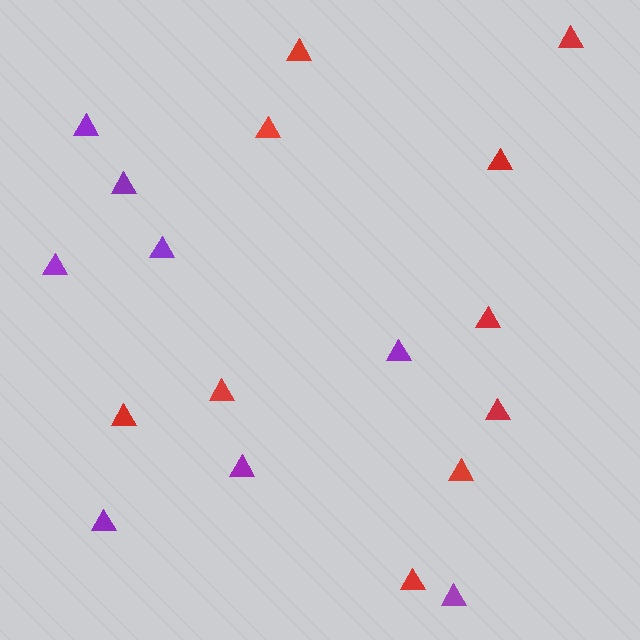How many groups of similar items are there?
There are 2 groups: one group of purple triangles (8) and one group of red triangles (10).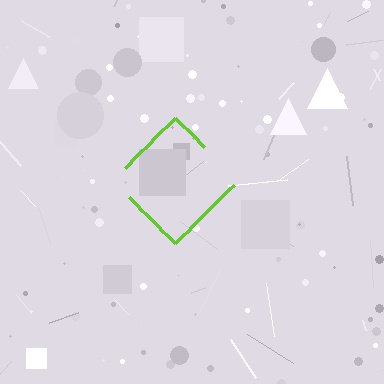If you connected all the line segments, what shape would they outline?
They would outline a diamond.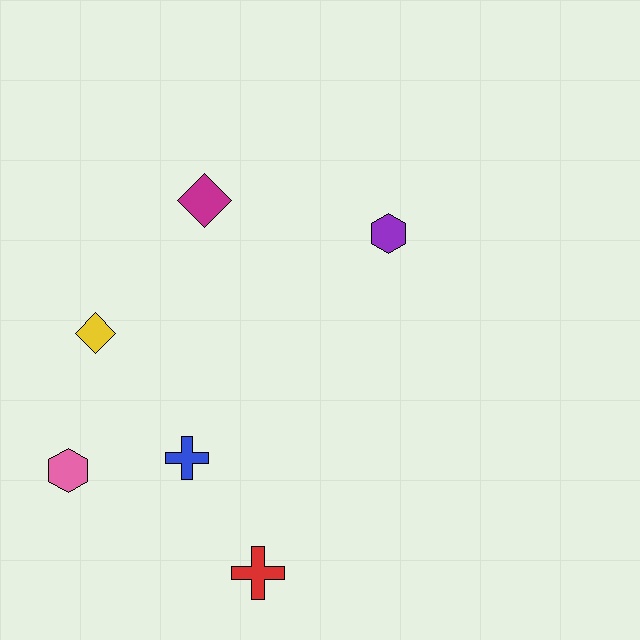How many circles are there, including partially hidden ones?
There are no circles.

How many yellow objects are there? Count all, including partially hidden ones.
There is 1 yellow object.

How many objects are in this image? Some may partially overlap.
There are 6 objects.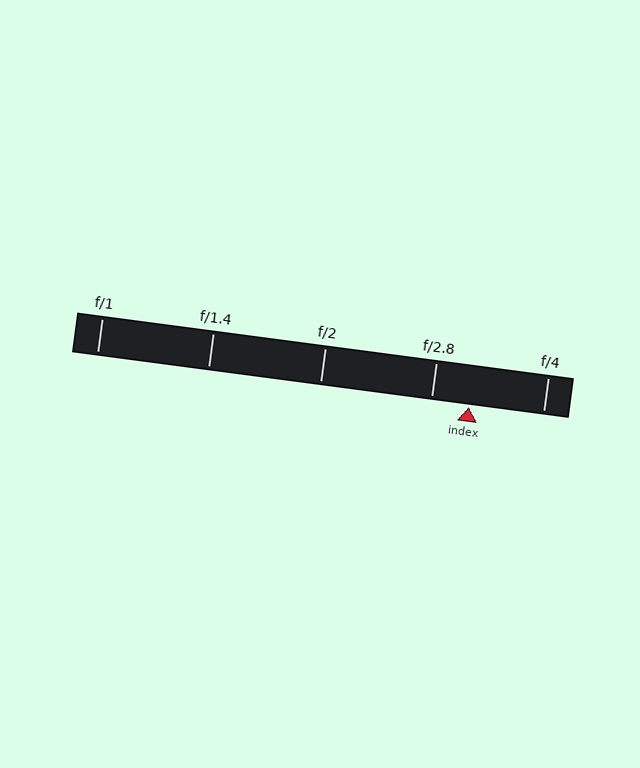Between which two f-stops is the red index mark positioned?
The index mark is between f/2.8 and f/4.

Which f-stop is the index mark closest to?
The index mark is closest to f/2.8.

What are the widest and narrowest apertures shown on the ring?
The widest aperture shown is f/1 and the narrowest is f/4.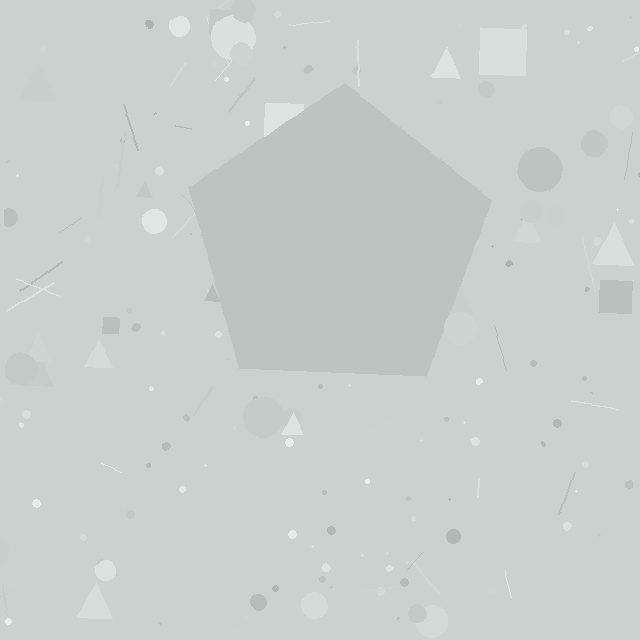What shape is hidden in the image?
A pentagon is hidden in the image.